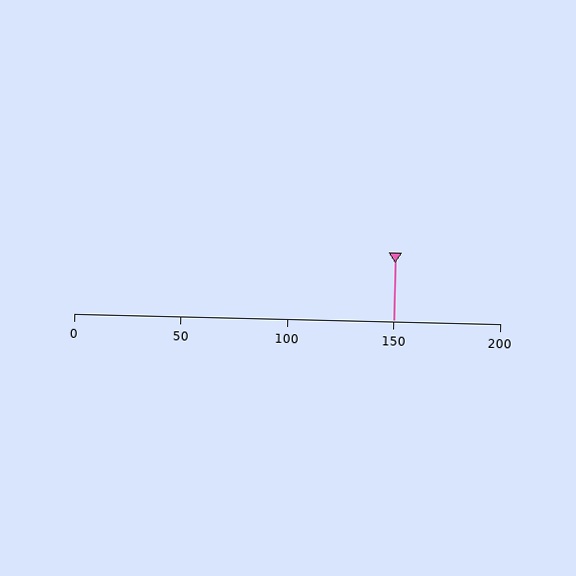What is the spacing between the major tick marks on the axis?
The major ticks are spaced 50 apart.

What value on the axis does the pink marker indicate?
The marker indicates approximately 150.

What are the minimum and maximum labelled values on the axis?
The axis runs from 0 to 200.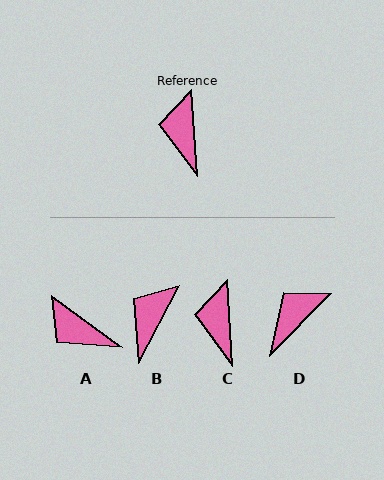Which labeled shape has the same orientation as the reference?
C.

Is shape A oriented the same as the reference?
No, it is off by about 50 degrees.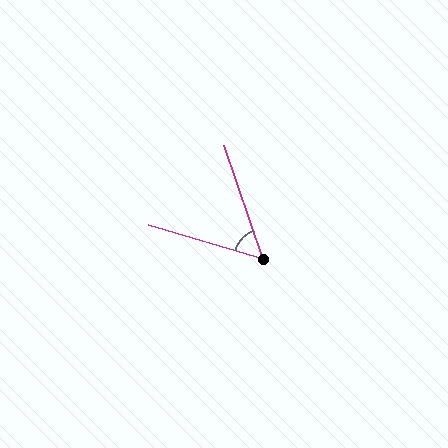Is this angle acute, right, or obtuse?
It is acute.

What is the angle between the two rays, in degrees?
Approximately 55 degrees.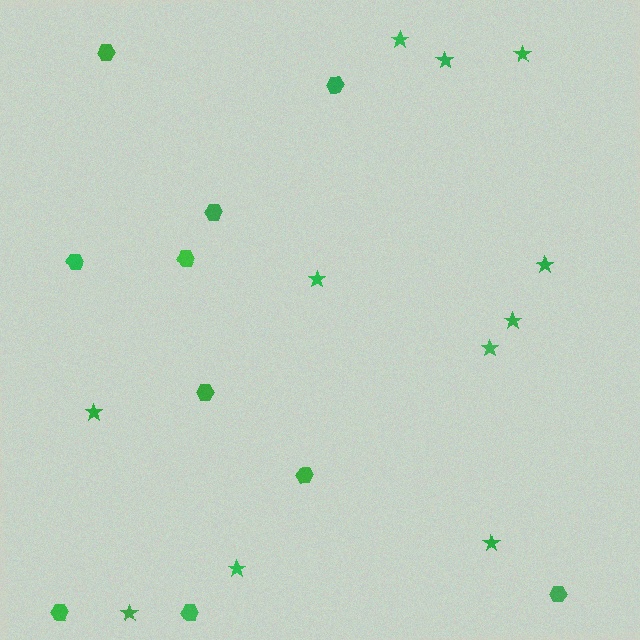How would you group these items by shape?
There are 2 groups: one group of hexagons (10) and one group of stars (11).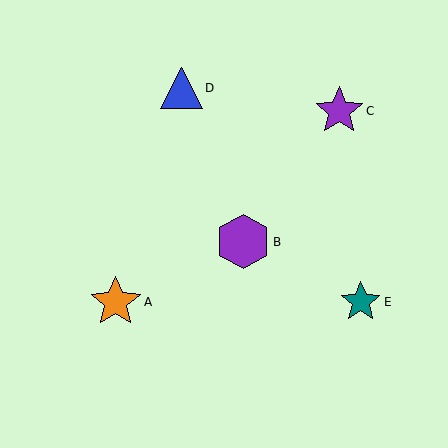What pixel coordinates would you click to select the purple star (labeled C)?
Click at (339, 111) to select the purple star C.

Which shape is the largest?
The purple hexagon (labeled B) is the largest.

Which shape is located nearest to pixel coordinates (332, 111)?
The purple star (labeled C) at (339, 111) is nearest to that location.